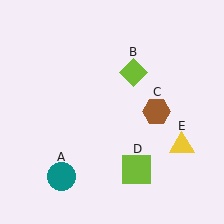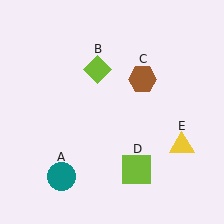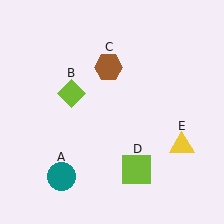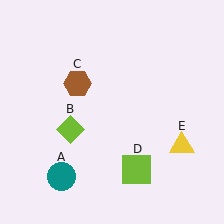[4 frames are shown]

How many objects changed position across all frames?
2 objects changed position: lime diamond (object B), brown hexagon (object C).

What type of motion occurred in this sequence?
The lime diamond (object B), brown hexagon (object C) rotated counterclockwise around the center of the scene.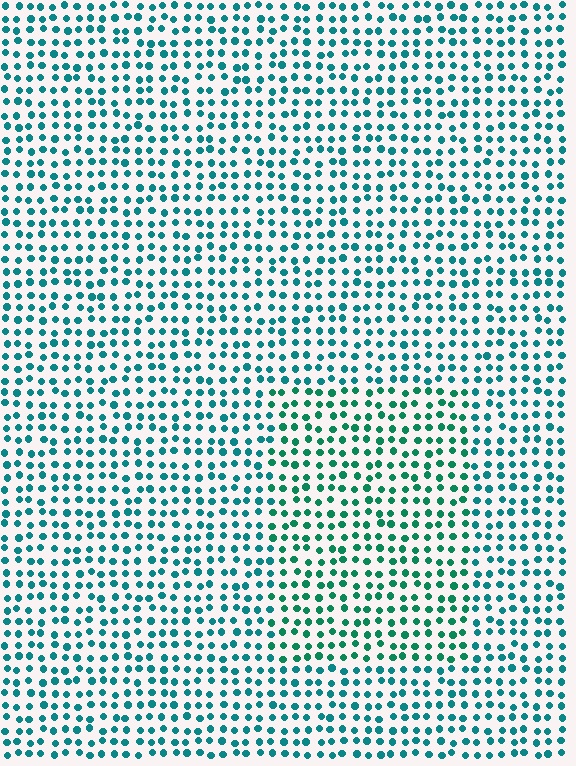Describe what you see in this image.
The image is filled with small teal elements in a uniform arrangement. A rectangle-shaped region is visible where the elements are tinted to a slightly different hue, forming a subtle color boundary.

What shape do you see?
I see a rectangle.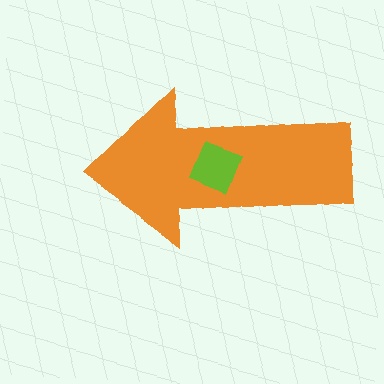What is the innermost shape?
The lime square.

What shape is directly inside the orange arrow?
The lime square.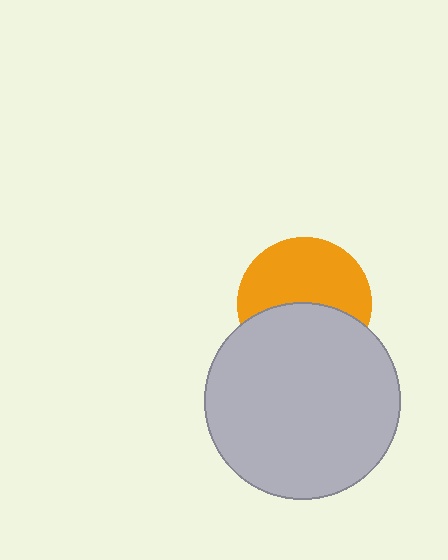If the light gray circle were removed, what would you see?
You would see the complete orange circle.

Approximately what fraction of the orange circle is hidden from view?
Roughly 44% of the orange circle is hidden behind the light gray circle.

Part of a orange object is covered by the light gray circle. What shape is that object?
It is a circle.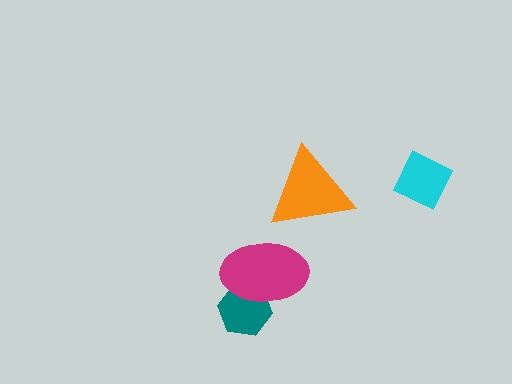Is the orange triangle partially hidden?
No, no other shape covers it.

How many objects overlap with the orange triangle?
0 objects overlap with the orange triangle.